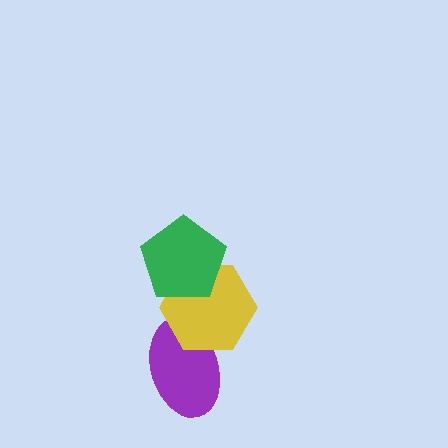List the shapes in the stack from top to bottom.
From top to bottom: the green pentagon, the yellow hexagon, the purple ellipse.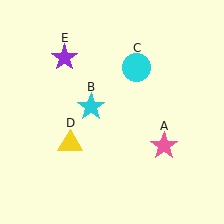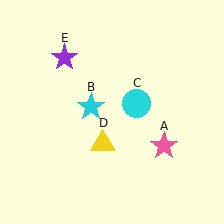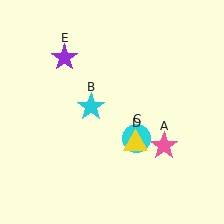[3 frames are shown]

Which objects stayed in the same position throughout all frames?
Pink star (object A) and cyan star (object B) and purple star (object E) remained stationary.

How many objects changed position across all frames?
2 objects changed position: cyan circle (object C), yellow triangle (object D).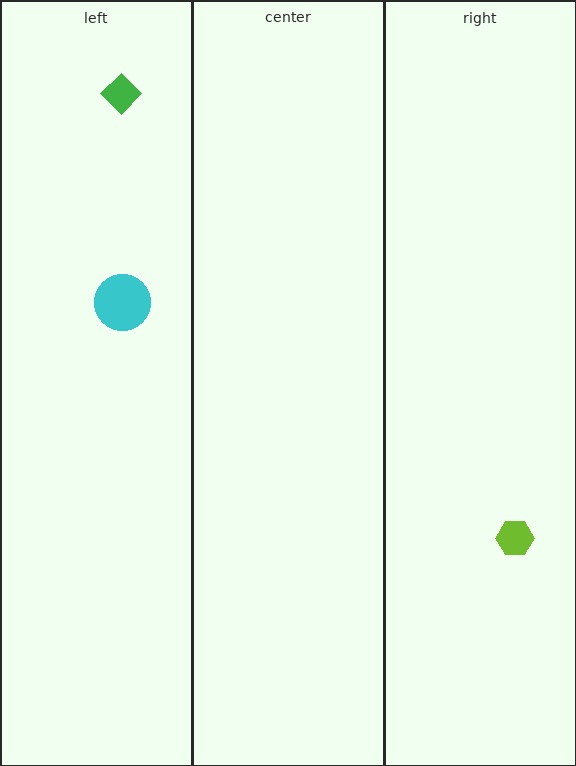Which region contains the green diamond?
The left region.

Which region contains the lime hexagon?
The right region.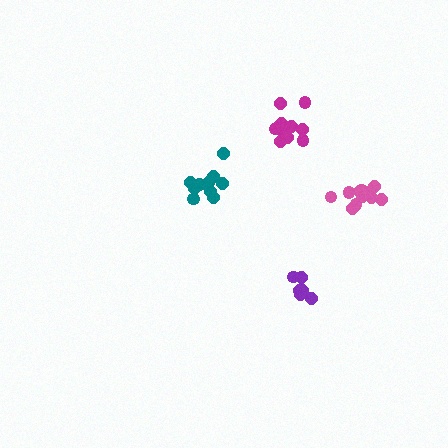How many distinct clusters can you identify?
There are 4 distinct clusters.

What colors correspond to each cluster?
The clusters are colored: teal, pink, magenta, purple.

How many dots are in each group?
Group 1: 11 dots, Group 2: 11 dots, Group 3: 11 dots, Group 4: 6 dots (39 total).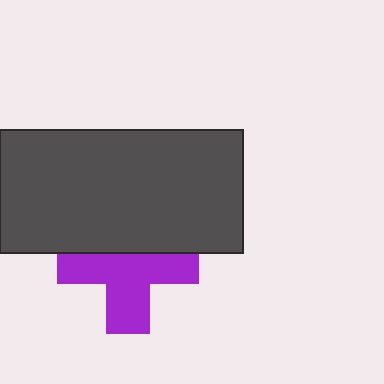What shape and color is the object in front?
The object in front is a dark gray rectangle.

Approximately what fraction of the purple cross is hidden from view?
Roughly 38% of the purple cross is hidden behind the dark gray rectangle.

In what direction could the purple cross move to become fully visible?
The purple cross could move down. That would shift it out from behind the dark gray rectangle entirely.